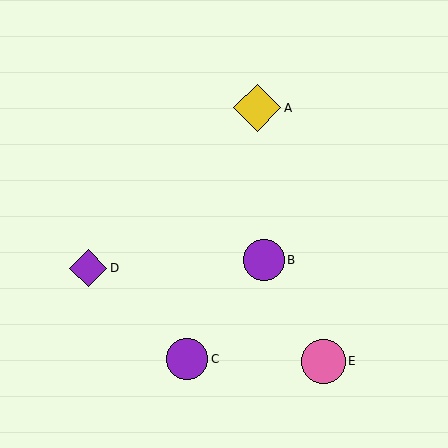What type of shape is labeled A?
Shape A is a yellow diamond.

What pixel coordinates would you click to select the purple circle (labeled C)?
Click at (187, 359) to select the purple circle C.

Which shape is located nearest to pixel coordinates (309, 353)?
The pink circle (labeled E) at (323, 361) is nearest to that location.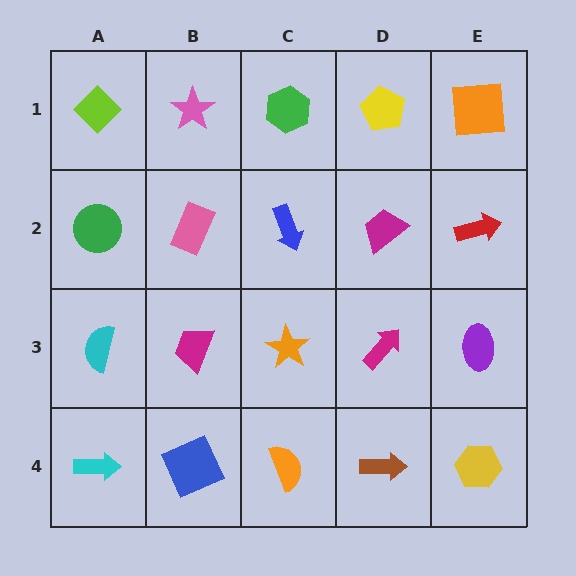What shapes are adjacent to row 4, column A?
A cyan semicircle (row 3, column A), a blue square (row 4, column B).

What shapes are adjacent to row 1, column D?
A magenta trapezoid (row 2, column D), a green hexagon (row 1, column C), an orange square (row 1, column E).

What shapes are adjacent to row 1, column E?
A red arrow (row 2, column E), a yellow pentagon (row 1, column D).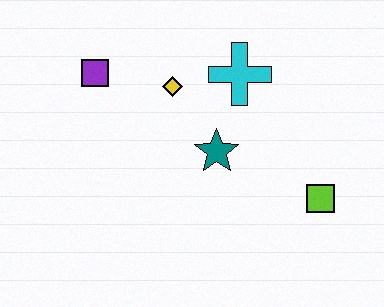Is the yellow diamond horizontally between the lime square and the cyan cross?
No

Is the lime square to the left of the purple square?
No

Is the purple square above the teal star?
Yes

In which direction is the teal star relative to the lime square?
The teal star is to the left of the lime square.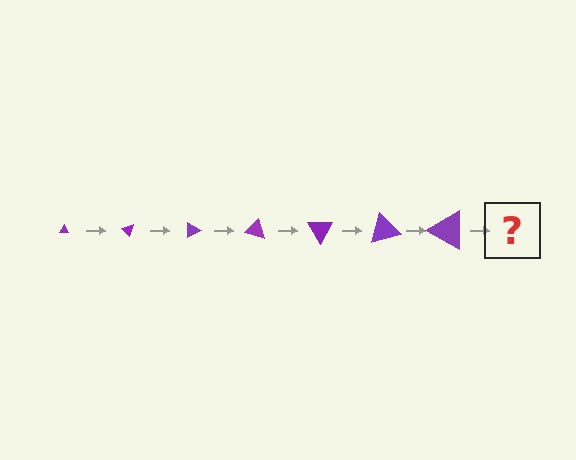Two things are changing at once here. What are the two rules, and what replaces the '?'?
The two rules are that the triangle grows larger each step and it rotates 45 degrees each step. The '?' should be a triangle, larger than the previous one and rotated 315 degrees from the start.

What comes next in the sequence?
The next element should be a triangle, larger than the previous one and rotated 315 degrees from the start.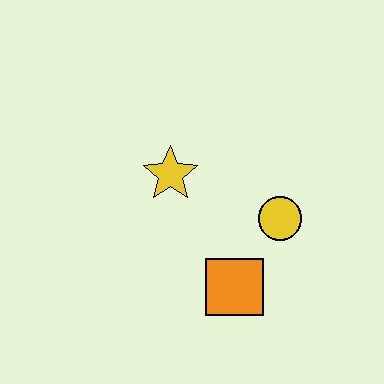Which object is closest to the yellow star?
The yellow circle is closest to the yellow star.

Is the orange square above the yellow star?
No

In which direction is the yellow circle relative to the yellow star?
The yellow circle is to the right of the yellow star.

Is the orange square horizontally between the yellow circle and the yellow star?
Yes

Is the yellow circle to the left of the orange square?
No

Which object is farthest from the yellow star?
The orange square is farthest from the yellow star.